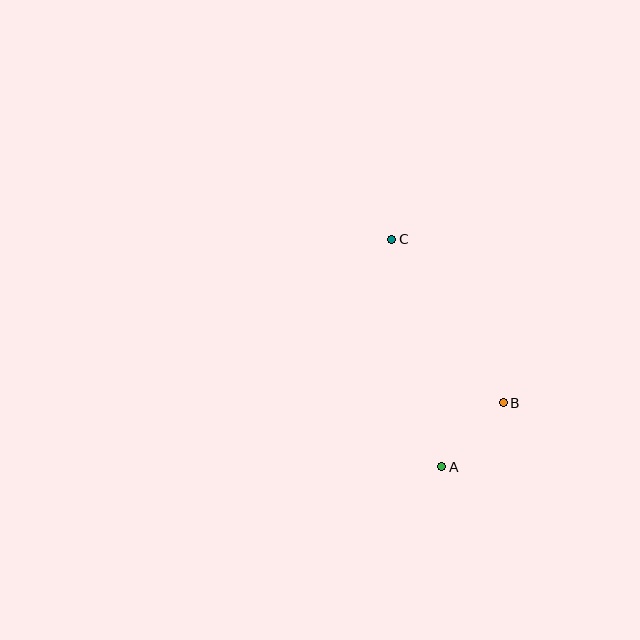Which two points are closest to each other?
Points A and B are closest to each other.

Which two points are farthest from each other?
Points A and C are farthest from each other.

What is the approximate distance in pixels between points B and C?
The distance between B and C is approximately 198 pixels.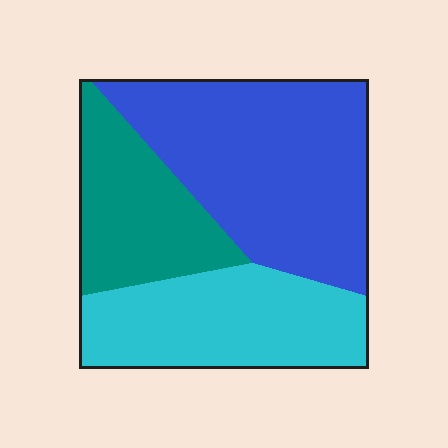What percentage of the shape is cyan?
Cyan covers about 30% of the shape.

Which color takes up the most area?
Blue, at roughly 45%.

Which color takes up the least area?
Teal, at roughly 25%.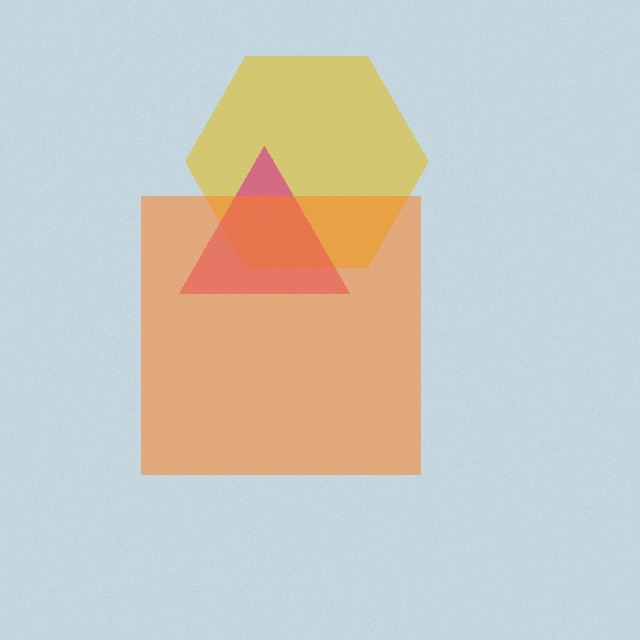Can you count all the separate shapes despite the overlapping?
Yes, there are 3 separate shapes.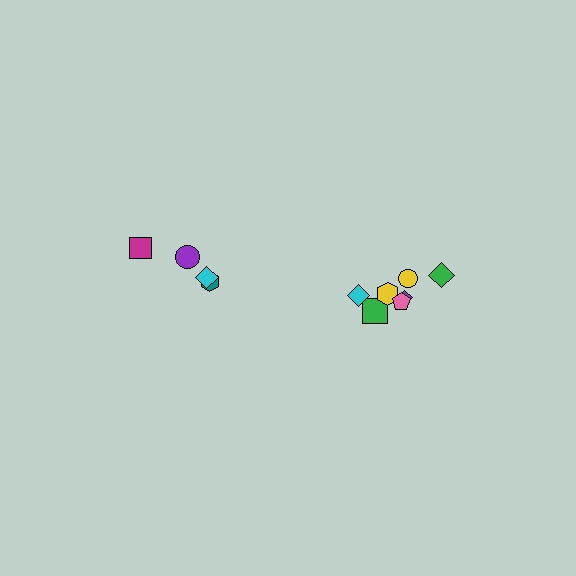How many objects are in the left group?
There are 4 objects.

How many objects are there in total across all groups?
There are 11 objects.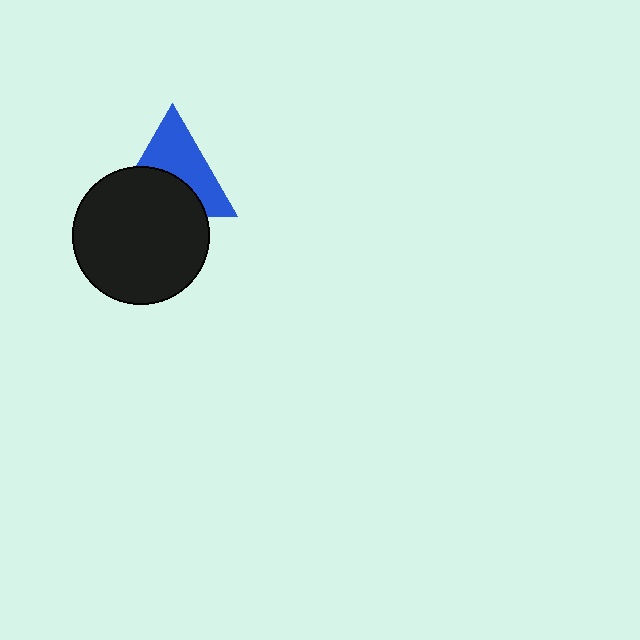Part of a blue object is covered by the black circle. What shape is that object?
It is a triangle.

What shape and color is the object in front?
The object in front is a black circle.